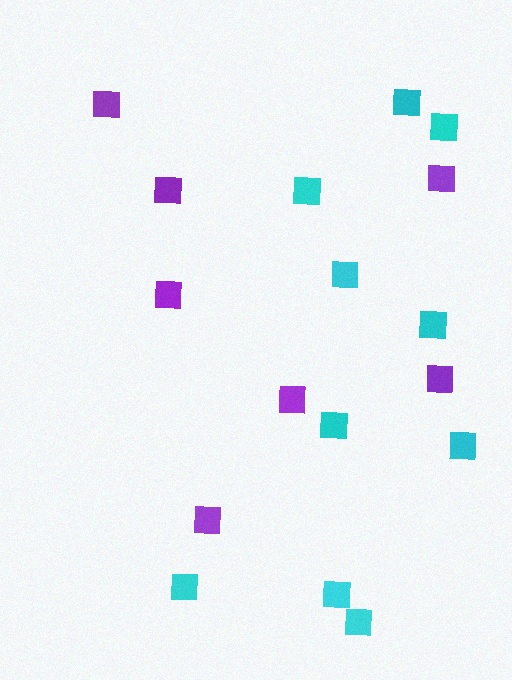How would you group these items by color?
There are 2 groups: one group of purple squares (7) and one group of cyan squares (10).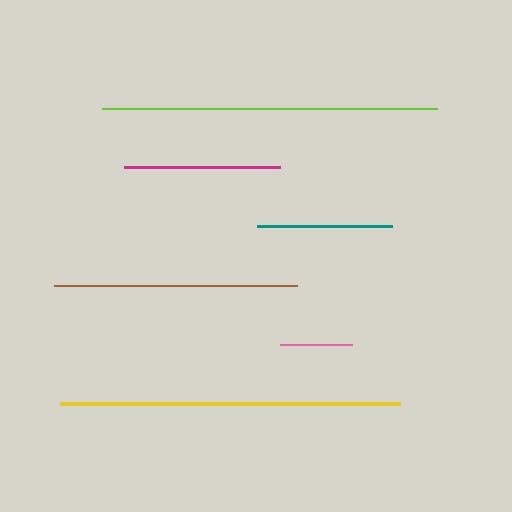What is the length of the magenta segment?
The magenta segment is approximately 156 pixels long.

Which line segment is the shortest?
The pink line is the shortest at approximately 73 pixels.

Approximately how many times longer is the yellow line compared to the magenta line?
The yellow line is approximately 2.2 times the length of the magenta line.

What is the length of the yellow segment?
The yellow segment is approximately 340 pixels long.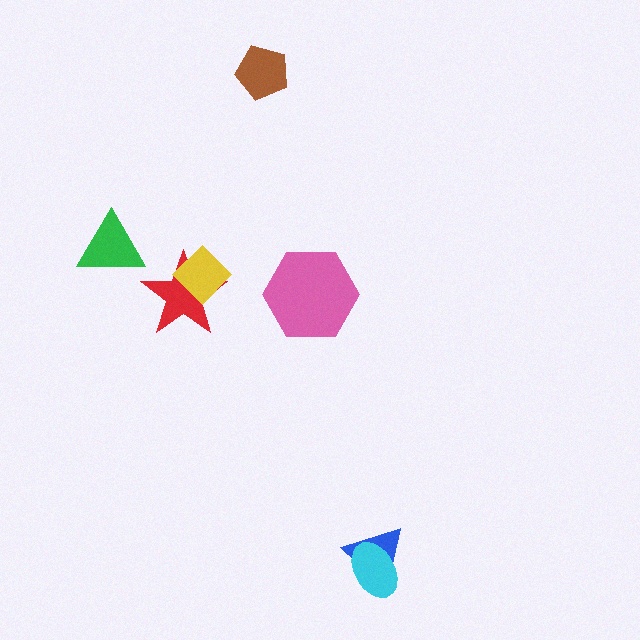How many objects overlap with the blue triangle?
1 object overlaps with the blue triangle.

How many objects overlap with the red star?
1 object overlaps with the red star.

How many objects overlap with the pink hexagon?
0 objects overlap with the pink hexagon.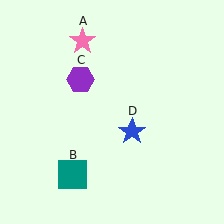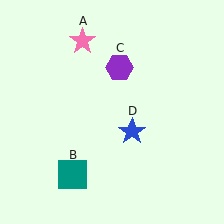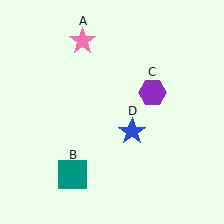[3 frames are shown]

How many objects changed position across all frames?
1 object changed position: purple hexagon (object C).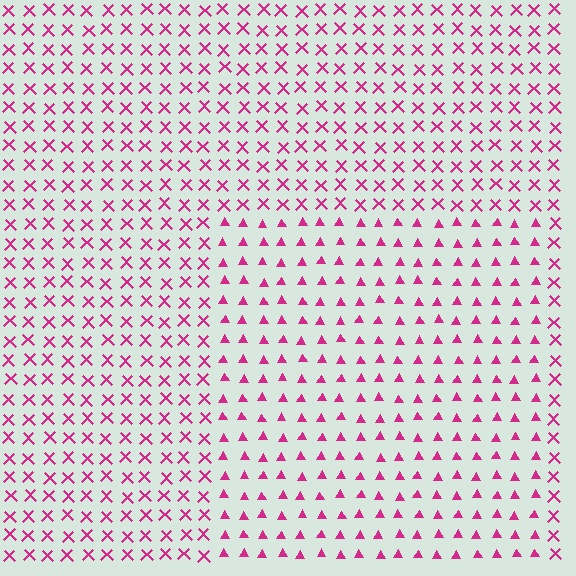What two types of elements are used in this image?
The image uses triangles inside the rectangle region and X marks outside it.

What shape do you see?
I see a rectangle.